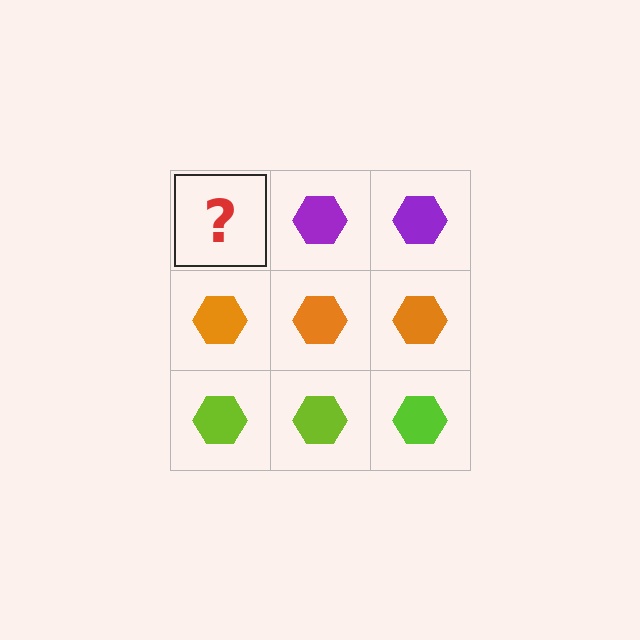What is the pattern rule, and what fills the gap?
The rule is that each row has a consistent color. The gap should be filled with a purple hexagon.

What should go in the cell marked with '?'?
The missing cell should contain a purple hexagon.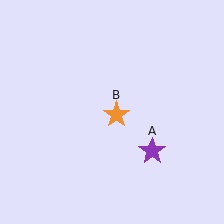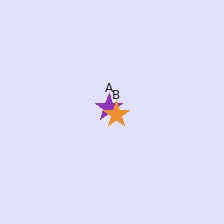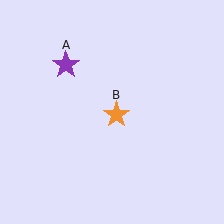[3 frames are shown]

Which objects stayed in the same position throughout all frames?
Orange star (object B) remained stationary.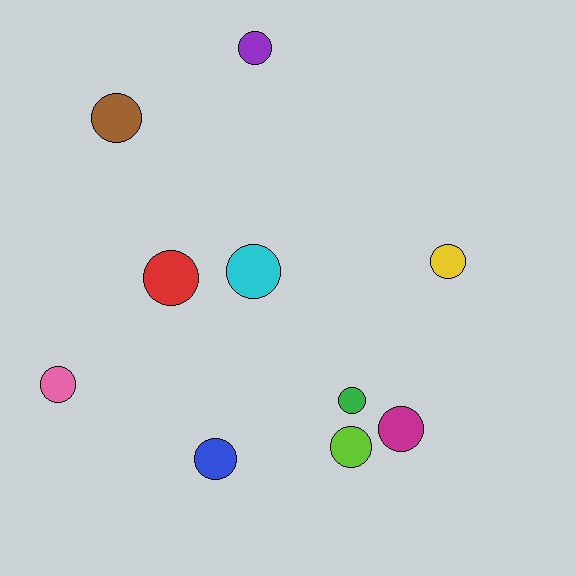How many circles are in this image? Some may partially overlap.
There are 10 circles.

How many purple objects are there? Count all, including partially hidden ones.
There is 1 purple object.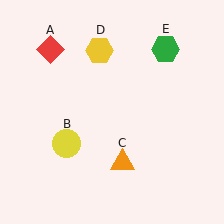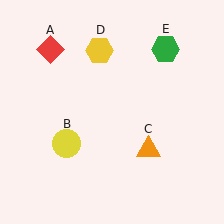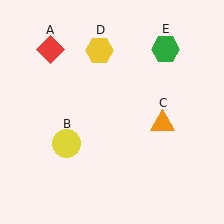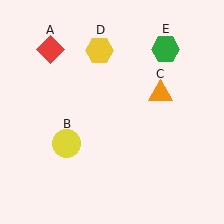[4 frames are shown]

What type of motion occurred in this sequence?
The orange triangle (object C) rotated counterclockwise around the center of the scene.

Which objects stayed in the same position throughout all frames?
Red diamond (object A) and yellow circle (object B) and yellow hexagon (object D) and green hexagon (object E) remained stationary.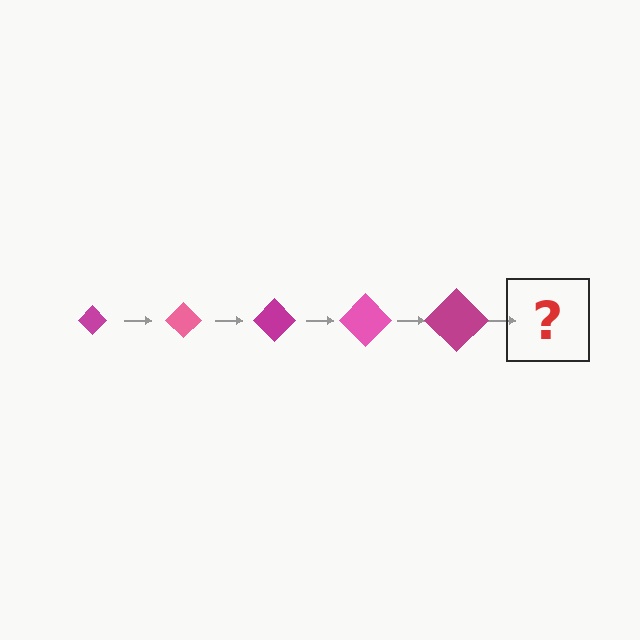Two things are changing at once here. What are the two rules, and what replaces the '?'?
The two rules are that the diamond grows larger each step and the color cycles through magenta and pink. The '?' should be a pink diamond, larger than the previous one.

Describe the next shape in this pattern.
It should be a pink diamond, larger than the previous one.